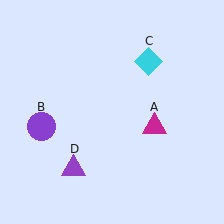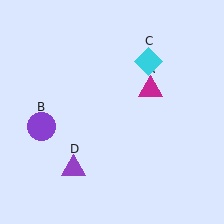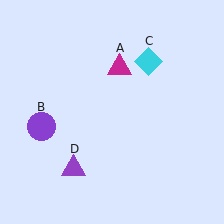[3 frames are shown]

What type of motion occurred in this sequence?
The magenta triangle (object A) rotated counterclockwise around the center of the scene.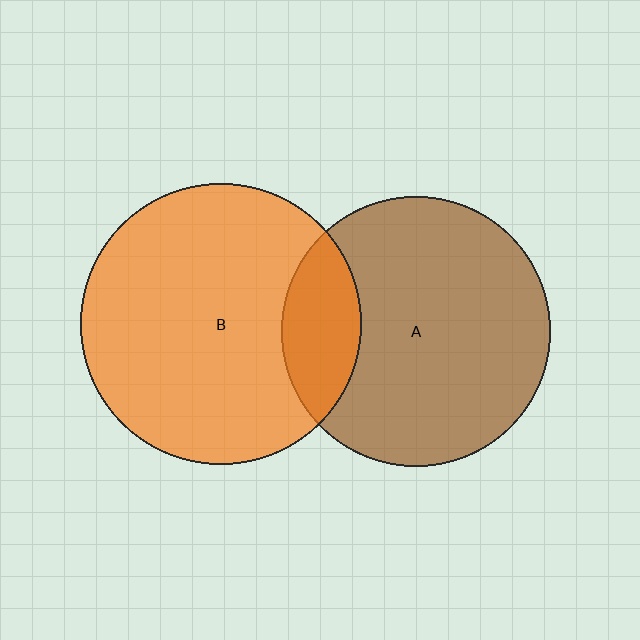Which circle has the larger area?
Circle B (orange).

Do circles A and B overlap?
Yes.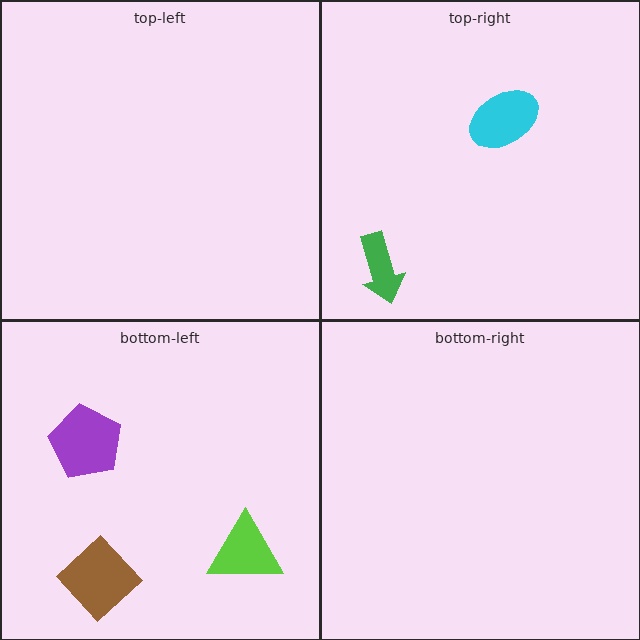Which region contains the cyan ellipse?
The top-right region.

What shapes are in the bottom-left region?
The lime triangle, the purple pentagon, the brown diamond.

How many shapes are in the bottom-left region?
3.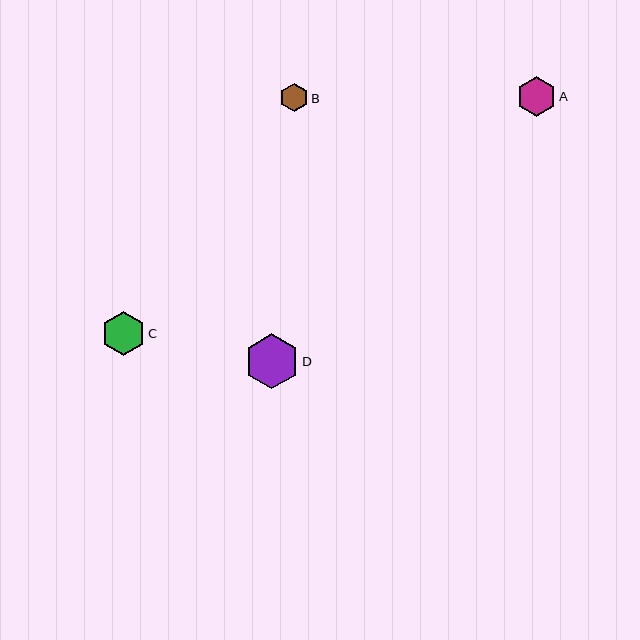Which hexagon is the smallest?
Hexagon B is the smallest with a size of approximately 28 pixels.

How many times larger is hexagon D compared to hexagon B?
Hexagon D is approximately 1.9 times the size of hexagon B.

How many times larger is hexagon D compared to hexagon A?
Hexagon D is approximately 1.4 times the size of hexagon A.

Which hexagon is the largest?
Hexagon D is the largest with a size of approximately 55 pixels.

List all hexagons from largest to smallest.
From largest to smallest: D, C, A, B.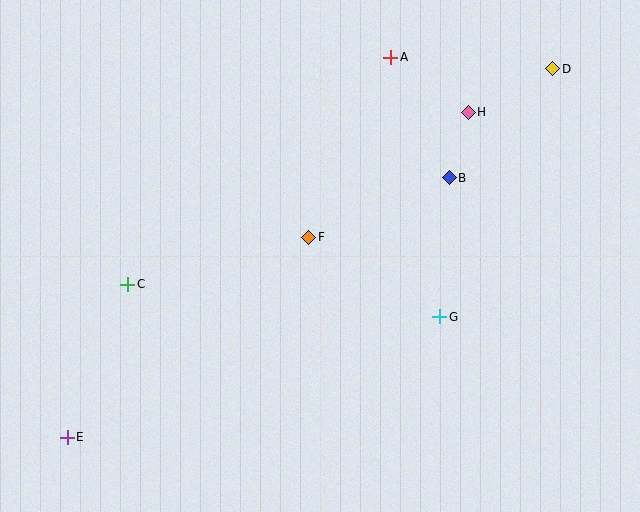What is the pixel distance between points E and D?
The distance between E and D is 609 pixels.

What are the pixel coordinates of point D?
Point D is at (553, 69).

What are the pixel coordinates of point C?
Point C is at (128, 284).